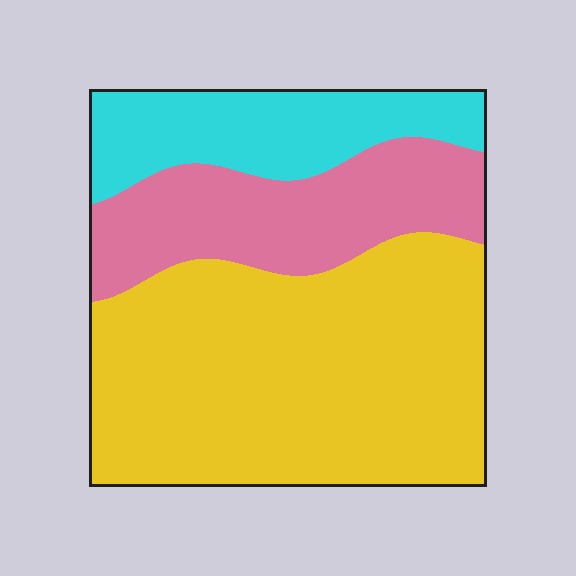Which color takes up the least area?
Cyan, at roughly 20%.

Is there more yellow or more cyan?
Yellow.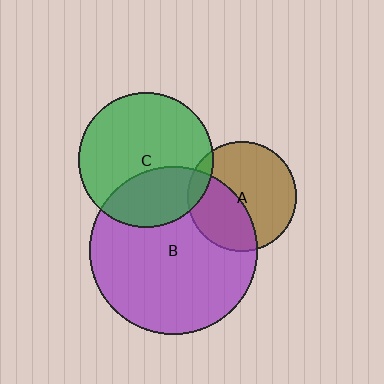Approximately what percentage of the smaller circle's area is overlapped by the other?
Approximately 10%.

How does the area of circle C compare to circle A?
Approximately 1.5 times.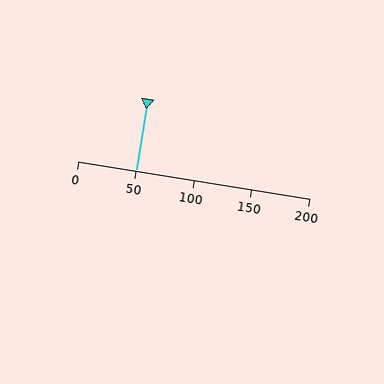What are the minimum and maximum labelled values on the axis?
The axis runs from 0 to 200.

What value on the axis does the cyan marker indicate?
The marker indicates approximately 50.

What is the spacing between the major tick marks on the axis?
The major ticks are spaced 50 apart.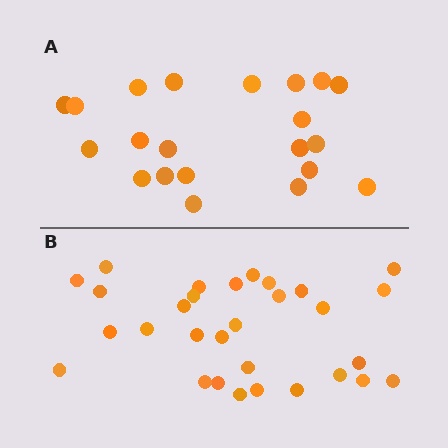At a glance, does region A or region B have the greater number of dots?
Region B (the bottom region) has more dots.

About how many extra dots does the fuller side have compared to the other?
Region B has roughly 8 or so more dots than region A.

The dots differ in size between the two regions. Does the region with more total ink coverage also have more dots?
No. Region A has more total ink coverage because its dots are larger, but region B actually contains more individual dots. Total area can be misleading — the number of items is what matters here.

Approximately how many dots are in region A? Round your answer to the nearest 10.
About 20 dots. (The exact count is 21, which rounds to 20.)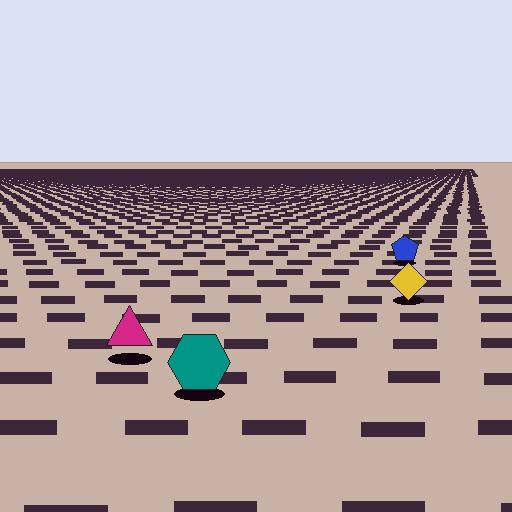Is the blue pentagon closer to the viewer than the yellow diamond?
No. The yellow diamond is closer — you can tell from the texture gradient: the ground texture is coarser near it.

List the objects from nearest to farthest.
From nearest to farthest: the teal hexagon, the magenta triangle, the yellow diamond, the blue pentagon.